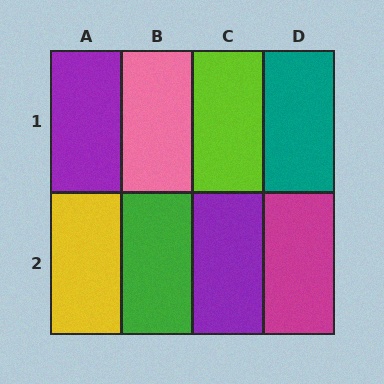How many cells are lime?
1 cell is lime.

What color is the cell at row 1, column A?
Purple.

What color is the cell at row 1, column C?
Lime.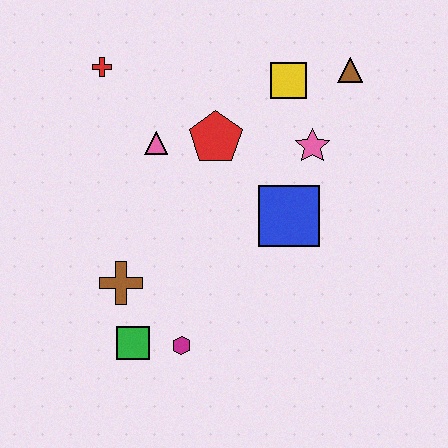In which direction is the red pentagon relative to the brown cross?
The red pentagon is above the brown cross.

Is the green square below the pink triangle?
Yes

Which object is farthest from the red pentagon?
The green square is farthest from the red pentagon.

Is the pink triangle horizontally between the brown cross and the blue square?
Yes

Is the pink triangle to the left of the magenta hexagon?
Yes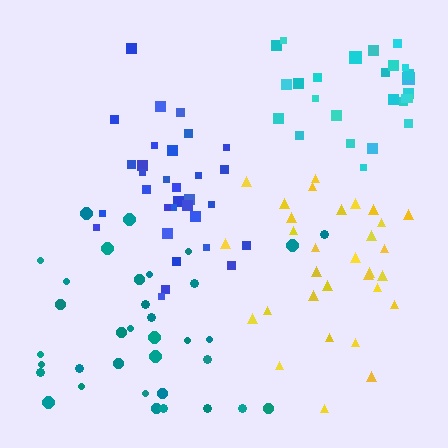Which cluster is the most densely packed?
Blue.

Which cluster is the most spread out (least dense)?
Teal.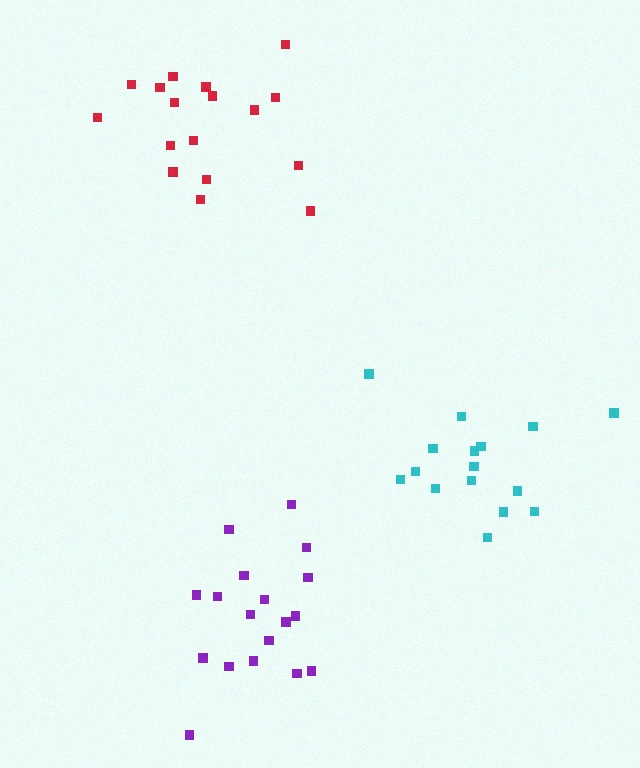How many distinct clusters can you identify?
There are 3 distinct clusters.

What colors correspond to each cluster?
The clusters are colored: purple, red, cyan.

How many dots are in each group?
Group 1: 18 dots, Group 2: 17 dots, Group 3: 16 dots (51 total).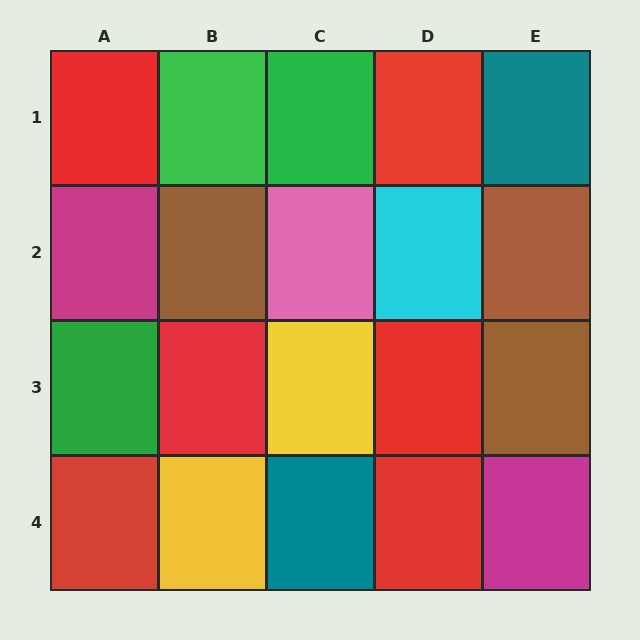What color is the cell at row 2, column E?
Brown.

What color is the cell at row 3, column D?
Red.